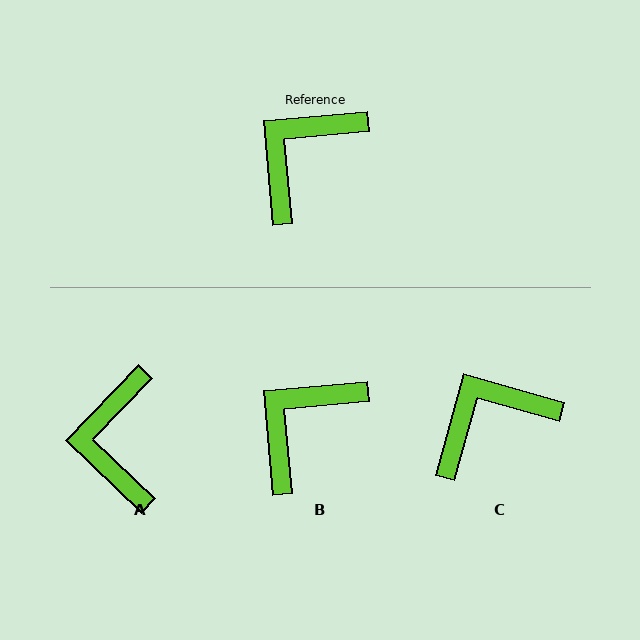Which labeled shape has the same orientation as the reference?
B.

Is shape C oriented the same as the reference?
No, it is off by about 21 degrees.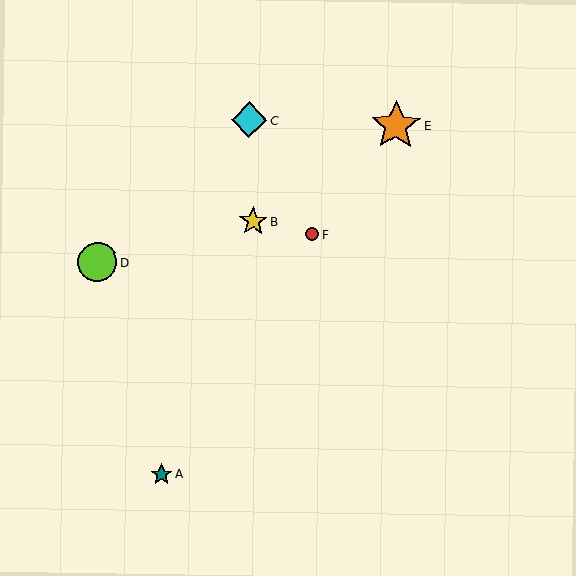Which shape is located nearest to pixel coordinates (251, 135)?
The cyan diamond (labeled C) at (249, 120) is nearest to that location.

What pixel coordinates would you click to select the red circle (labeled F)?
Click at (312, 235) to select the red circle F.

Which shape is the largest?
The orange star (labeled E) is the largest.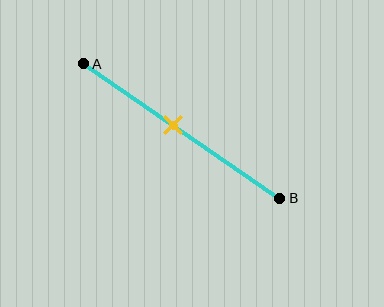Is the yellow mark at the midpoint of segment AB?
No, the mark is at about 45% from A, not at the 50% midpoint.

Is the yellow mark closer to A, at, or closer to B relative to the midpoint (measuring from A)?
The yellow mark is closer to point A than the midpoint of segment AB.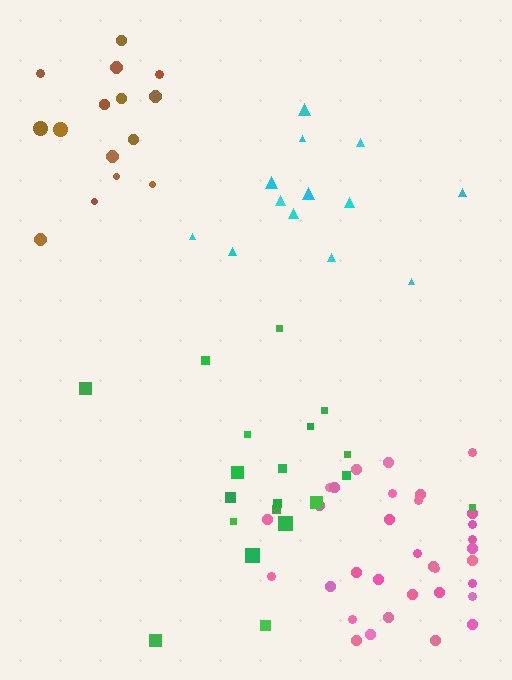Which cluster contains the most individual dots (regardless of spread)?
Pink (34).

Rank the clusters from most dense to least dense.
pink, brown, cyan, green.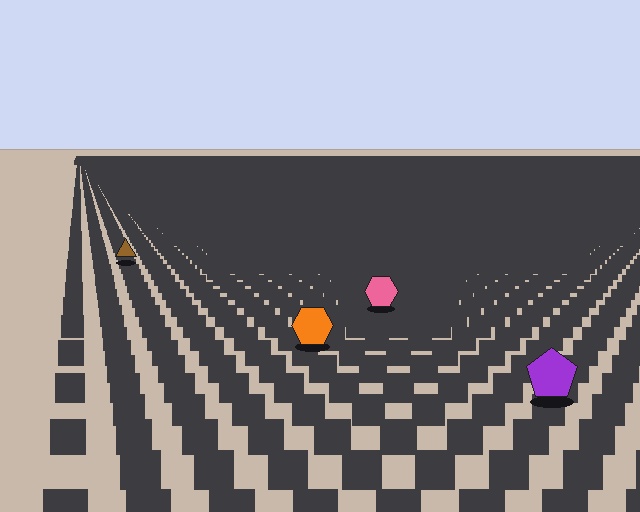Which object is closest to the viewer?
The purple pentagon is closest. The texture marks near it are larger and more spread out.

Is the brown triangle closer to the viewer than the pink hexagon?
No. The pink hexagon is closer — you can tell from the texture gradient: the ground texture is coarser near it.